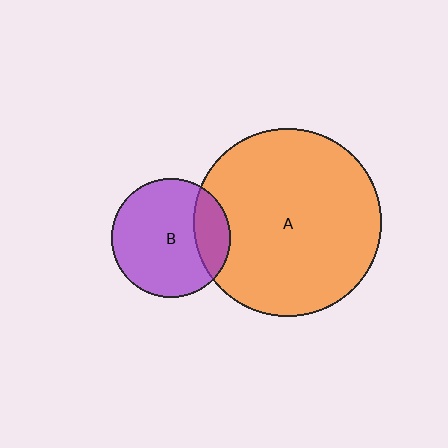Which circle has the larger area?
Circle A (orange).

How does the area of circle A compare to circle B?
Approximately 2.5 times.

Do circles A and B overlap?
Yes.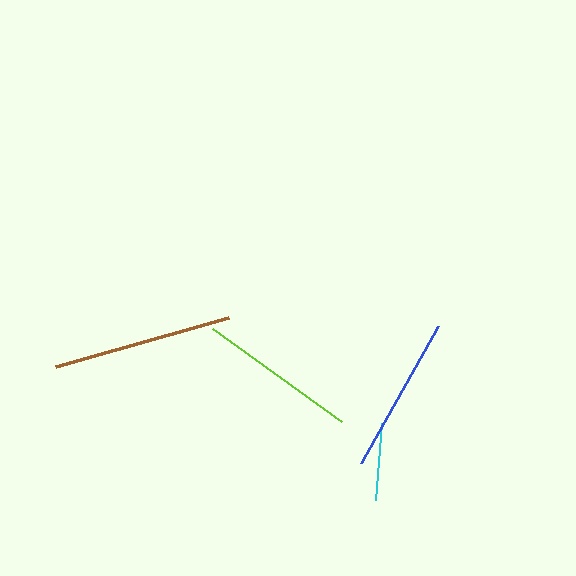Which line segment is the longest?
The brown line is the longest at approximately 180 pixels.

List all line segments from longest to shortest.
From longest to shortest: brown, lime, blue, cyan.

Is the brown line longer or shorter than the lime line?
The brown line is longer than the lime line.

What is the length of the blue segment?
The blue segment is approximately 157 pixels long.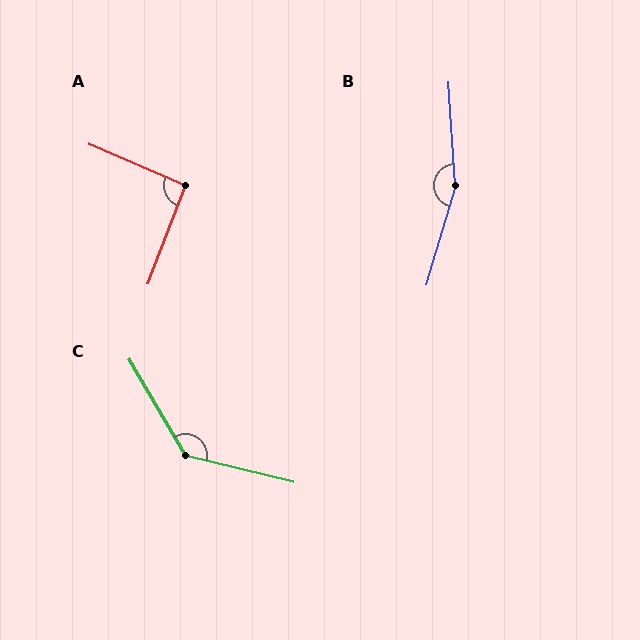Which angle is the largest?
B, at approximately 160 degrees.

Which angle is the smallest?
A, at approximately 93 degrees.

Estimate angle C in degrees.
Approximately 134 degrees.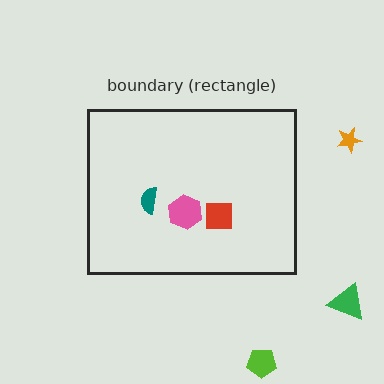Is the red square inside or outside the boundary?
Inside.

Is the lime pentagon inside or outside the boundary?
Outside.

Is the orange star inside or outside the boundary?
Outside.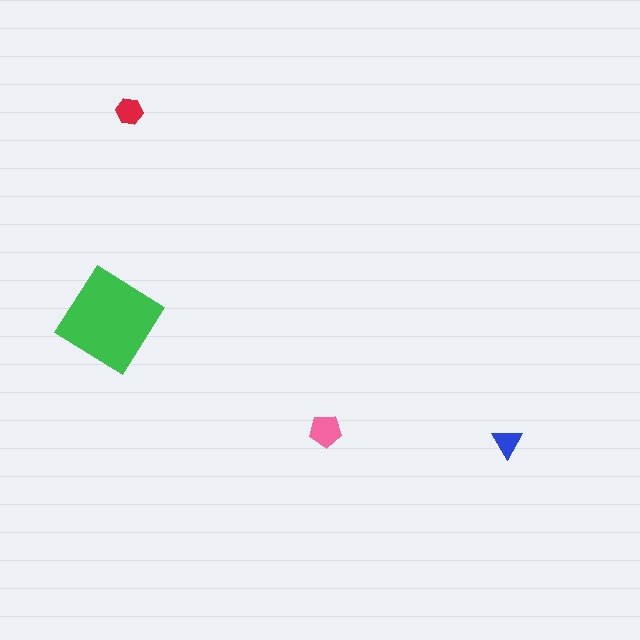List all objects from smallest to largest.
The blue triangle, the red hexagon, the pink pentagon, the green diamond.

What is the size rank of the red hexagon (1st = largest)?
3rd.